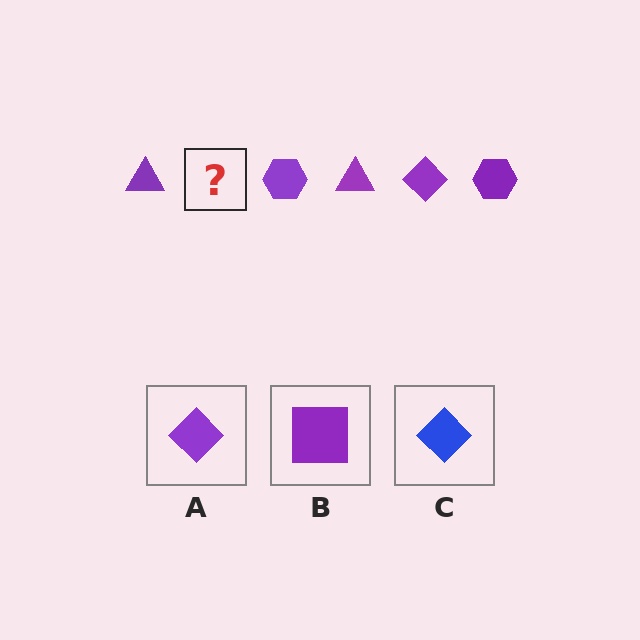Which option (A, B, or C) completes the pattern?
A.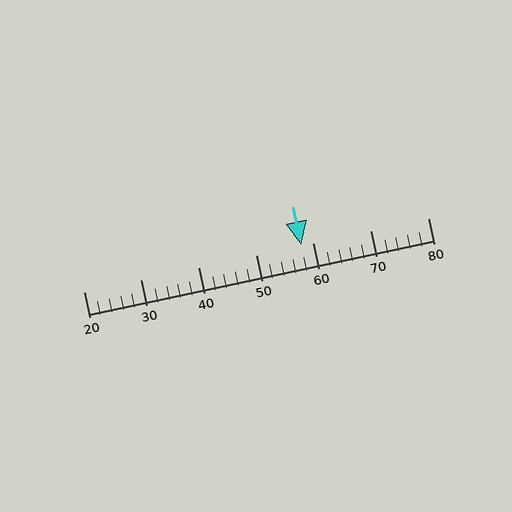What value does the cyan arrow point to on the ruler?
The cyan arrow points to approximately 58.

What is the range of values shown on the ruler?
The ruler shows values from 20 to 80.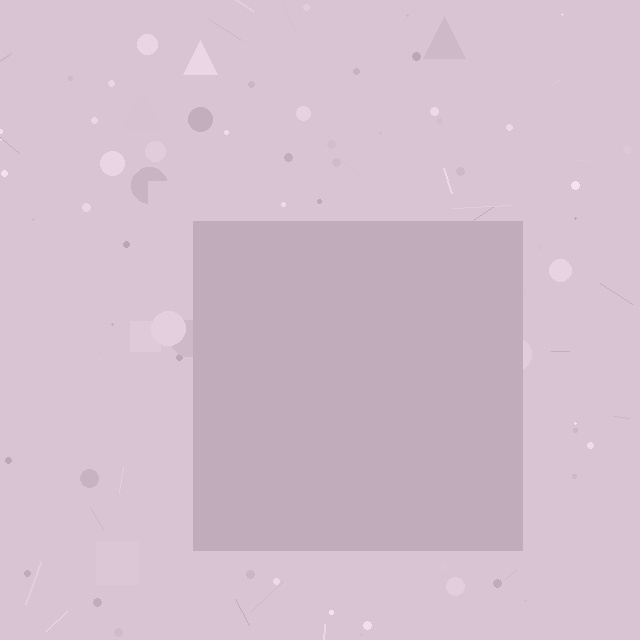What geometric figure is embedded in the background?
A square is embedded in the background.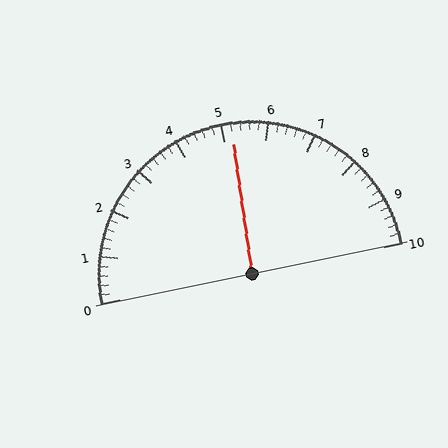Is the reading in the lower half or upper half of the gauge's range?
The reading is in the upper half of the range (0 to 10).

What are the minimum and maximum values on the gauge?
The gauge ranges from 0 to 10.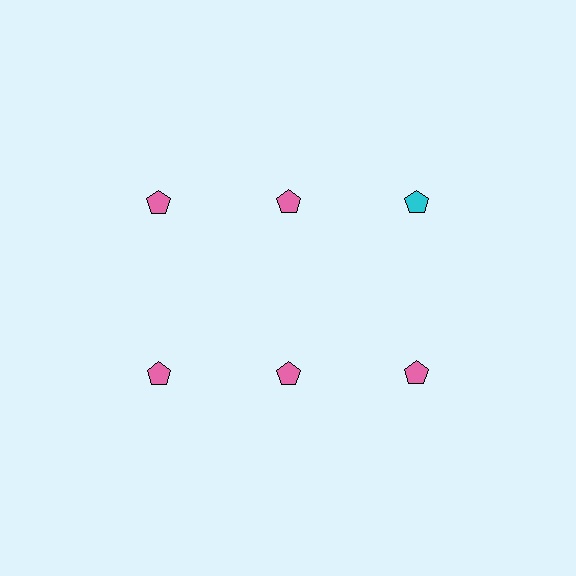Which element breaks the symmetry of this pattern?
The cyan pentagon in the top row, center column breaks the symmetry. All other shapes are pink pentagons.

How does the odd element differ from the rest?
It has a different color: cyan instead of pink.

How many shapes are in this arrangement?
There are 6 shapes arranged in a grid pattern.